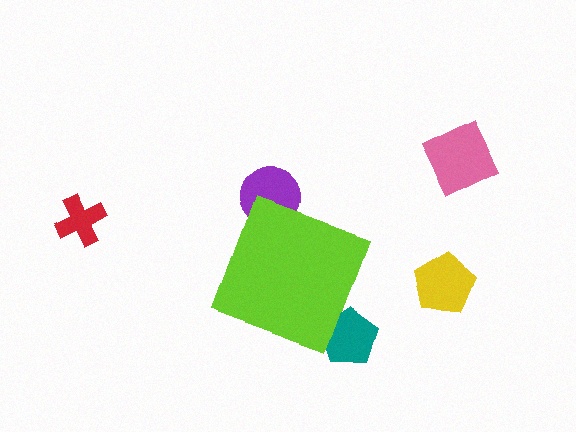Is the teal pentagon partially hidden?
Yes, the teal pentagon is partially hidden behind the lime diamond.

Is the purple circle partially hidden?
Yes, the purple circle is partially hidden behind the lime diamond.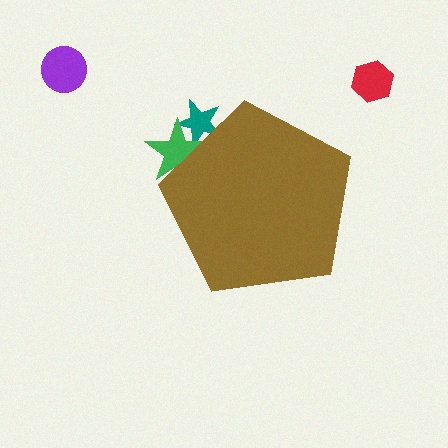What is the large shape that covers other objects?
A brown pentagon.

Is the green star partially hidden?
Yes, the green star is partially hidden behind the brown pentagon.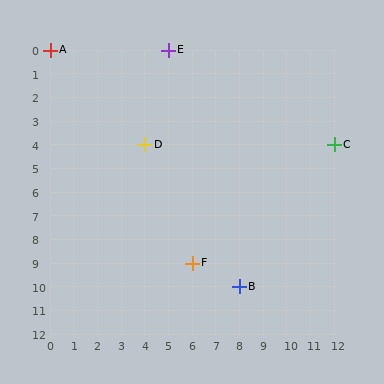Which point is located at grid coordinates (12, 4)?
Point C is at (12, 4).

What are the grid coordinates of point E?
Point E is at grid coordinates (5, 0).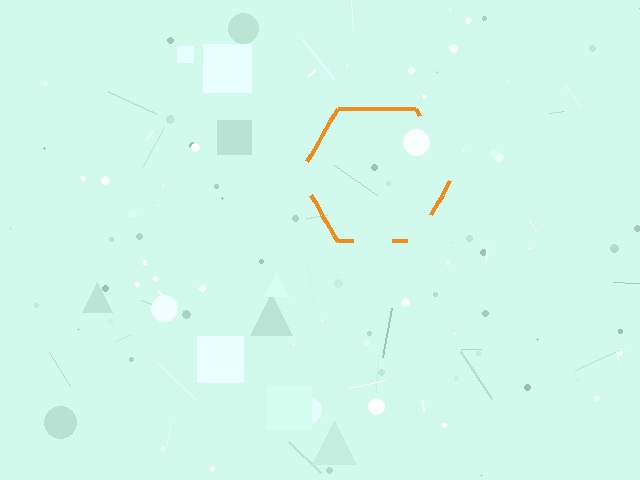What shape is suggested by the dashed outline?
The dashed outline suggests a hexagon.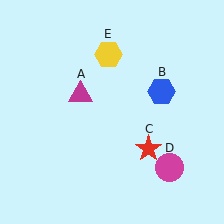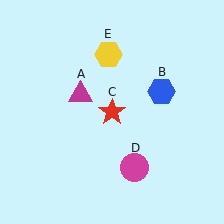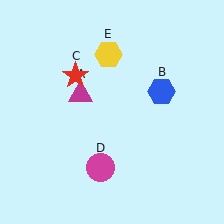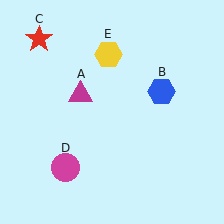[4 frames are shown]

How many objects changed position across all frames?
2 objects changed position: red star (object C), magenta circle (object D).